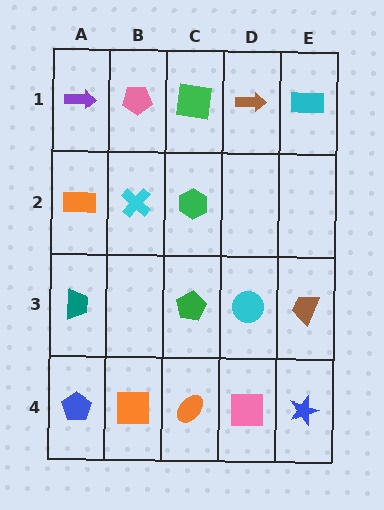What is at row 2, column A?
An orange rectangle.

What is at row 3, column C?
A green pentagon.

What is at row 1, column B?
A pink pentagon.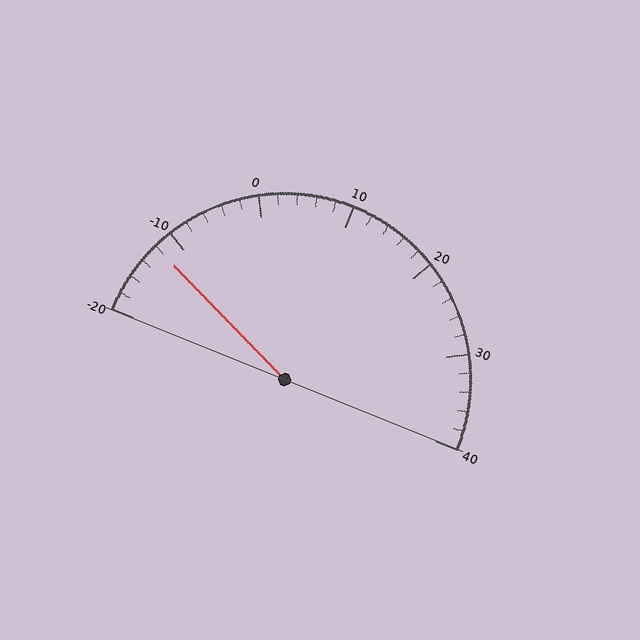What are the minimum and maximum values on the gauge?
The gauge ranges from -20 to 40.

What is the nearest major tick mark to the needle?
The nearest major tick mark is -10.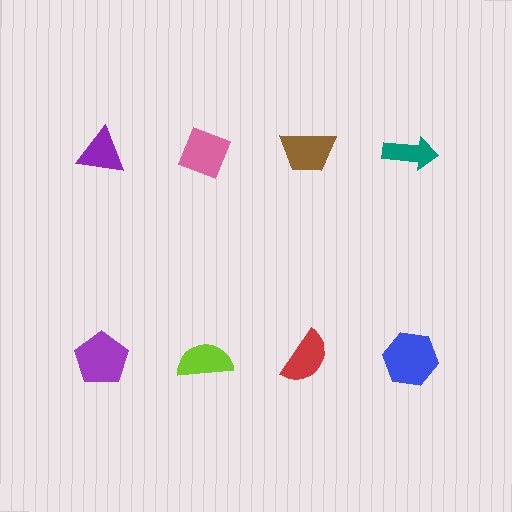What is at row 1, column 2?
A pink diamond.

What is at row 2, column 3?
A red semicircle.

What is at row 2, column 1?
A purple pentagon.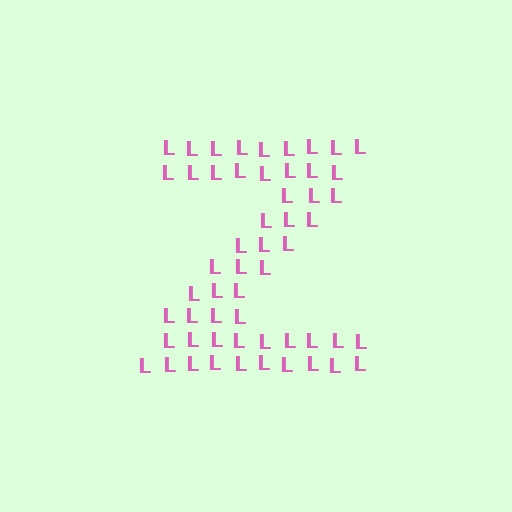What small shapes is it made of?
It is made of small letter L's.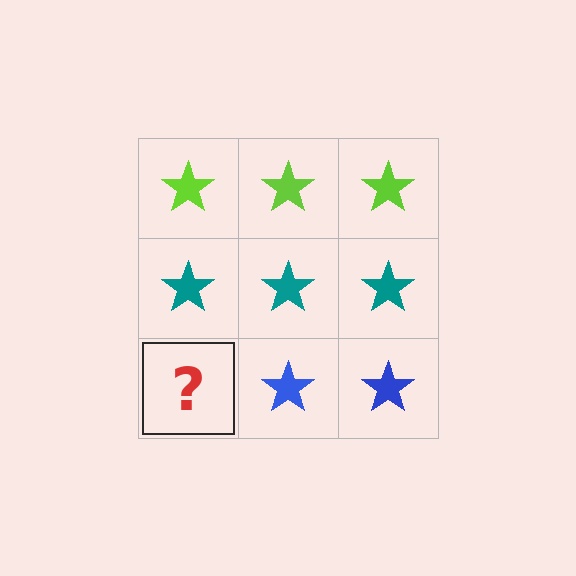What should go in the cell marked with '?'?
The missing cell should contain a blue star.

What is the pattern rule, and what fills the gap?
The rule is that each row has a consistent color. The gap should be filled with a blue star.